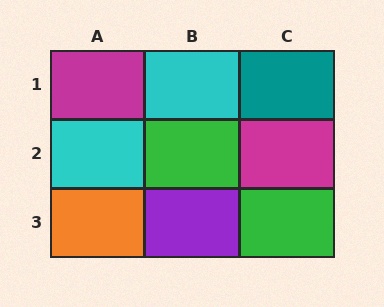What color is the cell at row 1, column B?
Cyan.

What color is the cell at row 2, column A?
Cyan.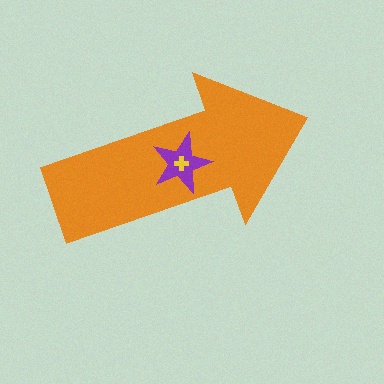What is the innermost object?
The yellow cross.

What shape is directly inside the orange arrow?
The purple star.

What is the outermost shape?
The orange arrow.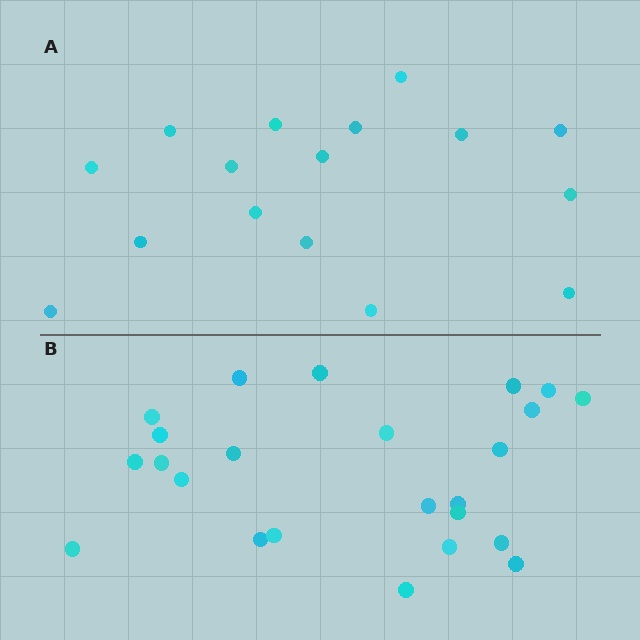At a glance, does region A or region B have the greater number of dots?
Region B (the bottom region) has more dots.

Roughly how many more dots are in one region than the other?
Region B has roughly 8 or so more dots than region A.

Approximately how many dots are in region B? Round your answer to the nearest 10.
About 20 dots. (The exact count is 24, which rounds to 20.)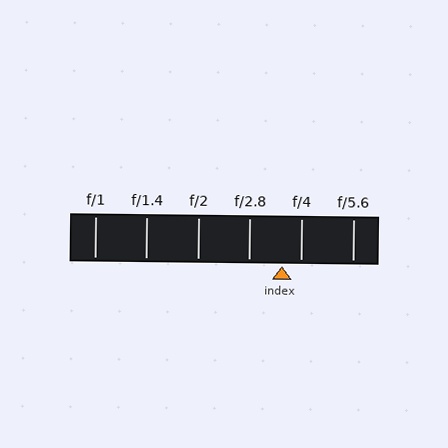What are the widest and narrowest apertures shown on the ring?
The widest aperture shown is f/1 and the narrowest is f/5.6.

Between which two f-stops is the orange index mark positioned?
The index mark is between f/2.8 and f/4.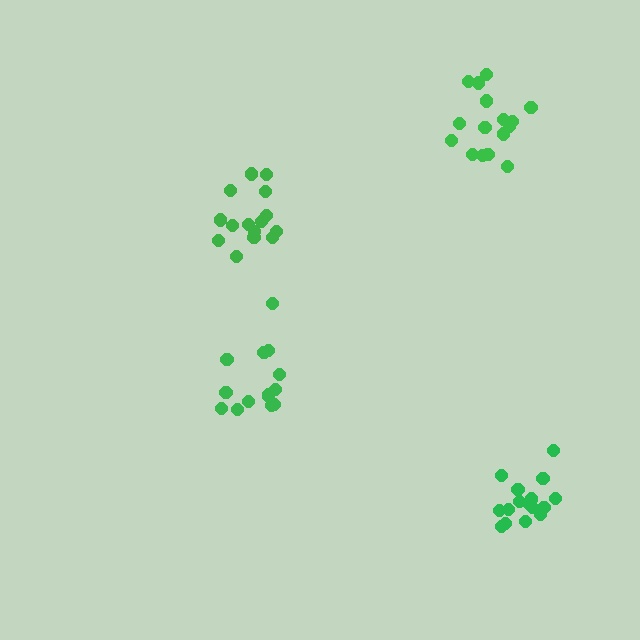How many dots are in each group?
Group 1: 16 dots, Group 2: 15 dots, Group 3: 14 dots, Group 4: 16 dots (61 total).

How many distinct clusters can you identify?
There are 4 distinct clusters.